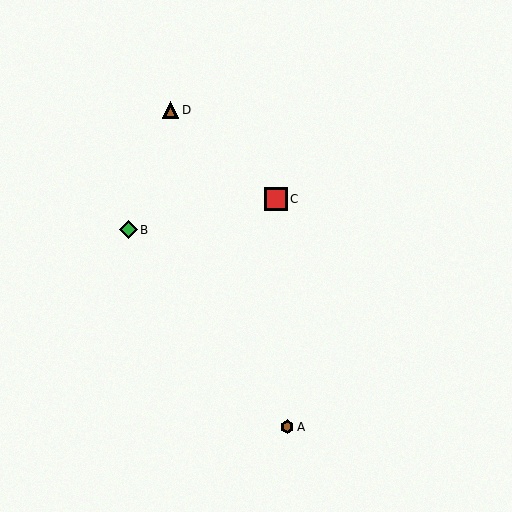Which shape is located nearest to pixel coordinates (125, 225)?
The green diamond (labeled B) at (128, 230) is nearest to that location.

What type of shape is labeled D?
Shape D is a brown triangle.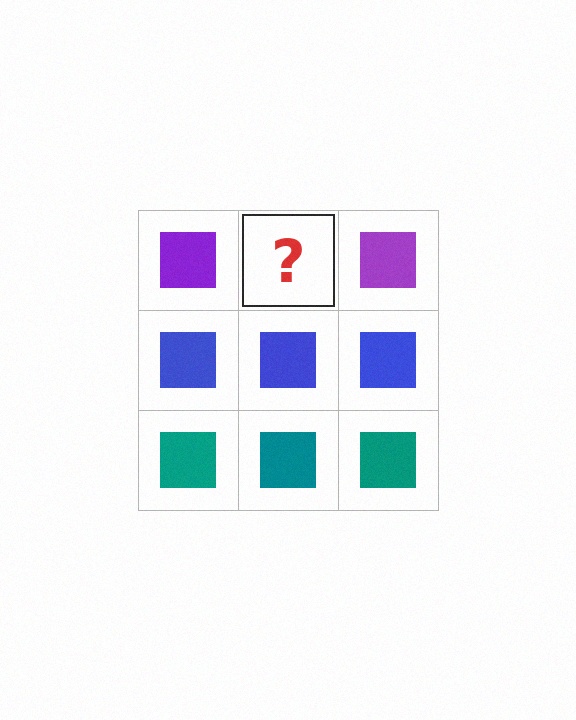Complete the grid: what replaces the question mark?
The question mark should be replaced with a purple square.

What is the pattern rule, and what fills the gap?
The rule is that each row has a consistent color. The gap should be filled with a purple square.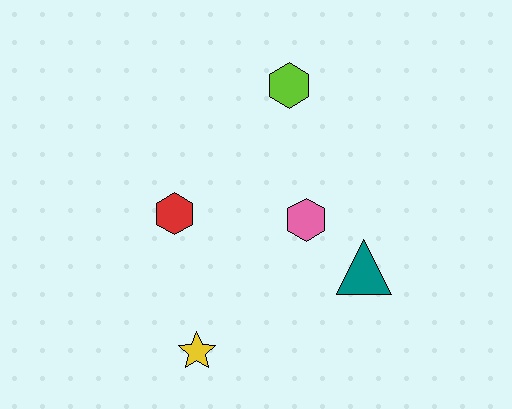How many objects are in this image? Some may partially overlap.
There are 5 objects.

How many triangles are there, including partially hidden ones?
There is 1 triangle.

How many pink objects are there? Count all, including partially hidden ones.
There is 1 pink object.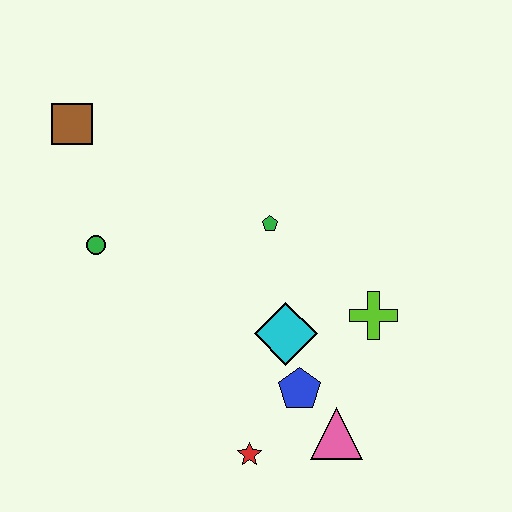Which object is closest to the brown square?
The green circle is closest to the brown square.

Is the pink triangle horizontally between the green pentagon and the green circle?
No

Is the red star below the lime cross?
Yes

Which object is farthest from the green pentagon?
The red star is farthest from the green pentagon.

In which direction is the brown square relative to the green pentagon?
The brown square is to the left of the green pentagon.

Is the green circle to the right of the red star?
No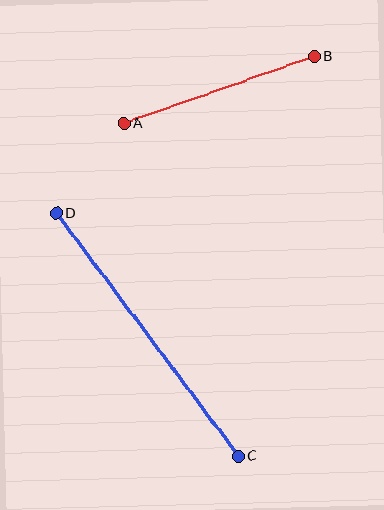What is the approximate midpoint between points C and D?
The midpoint is at approximately (147, 335) pixels.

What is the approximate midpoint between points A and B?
The midpoint is at approximately (219, 90) pixels.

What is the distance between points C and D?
The distance is approximately 303 pixels.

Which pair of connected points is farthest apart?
Points C and D are farthest apart.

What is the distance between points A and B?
The distance is approximately 202 pixels.